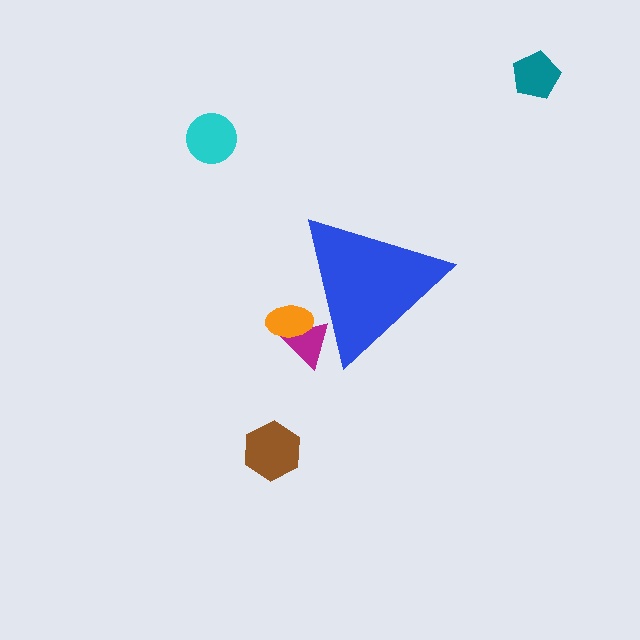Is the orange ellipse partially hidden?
Yes, the orange ellipse is partially hidden behind the blue triangle.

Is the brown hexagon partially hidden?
No, the brown hexagon is fully visible.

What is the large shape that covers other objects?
A blue triangle.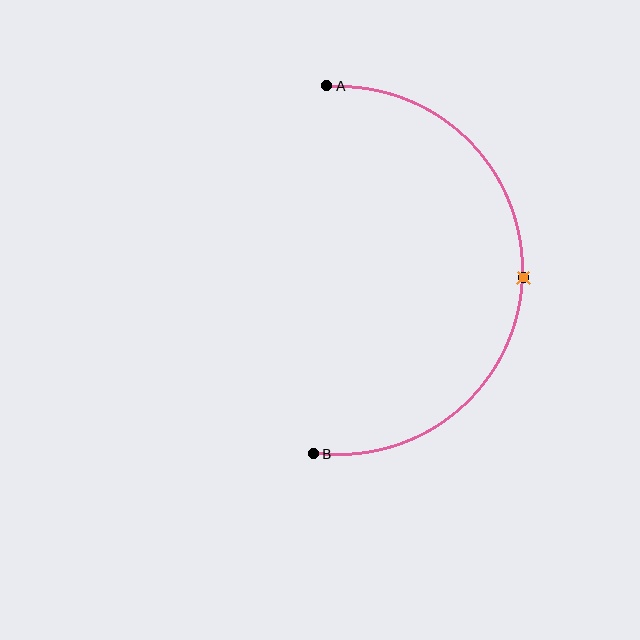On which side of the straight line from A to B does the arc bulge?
The arc bulges to the right of the straight line connecting A and B.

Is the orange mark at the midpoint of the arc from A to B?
Yes. The orange mark lies on the arc at equal arc-length from both A and B — it is the arc midpoint.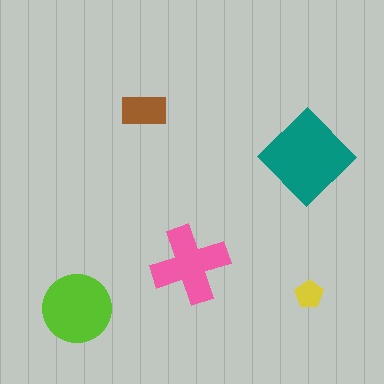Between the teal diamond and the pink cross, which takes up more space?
The teal diamond.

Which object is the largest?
The teal diamond.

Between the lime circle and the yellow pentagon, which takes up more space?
The lime circle.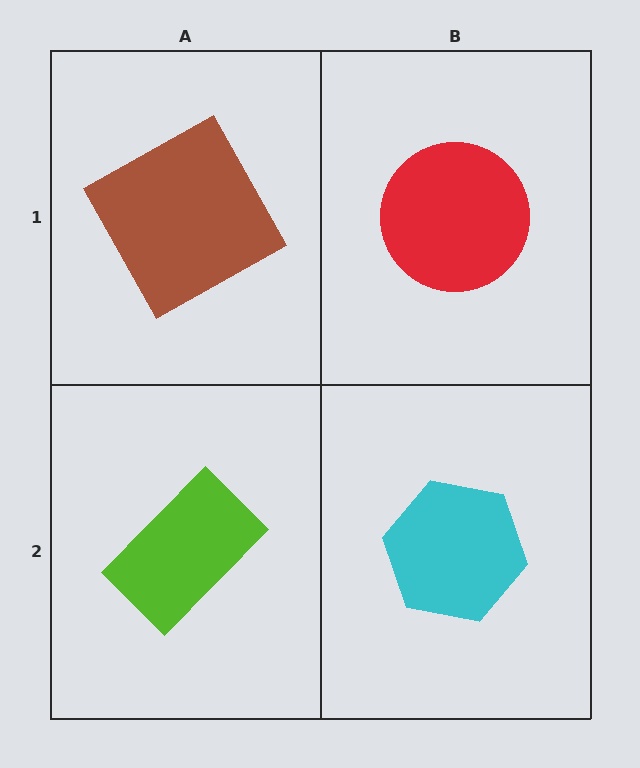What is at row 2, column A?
A lime rectangle.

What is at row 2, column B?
A cyan hexagon.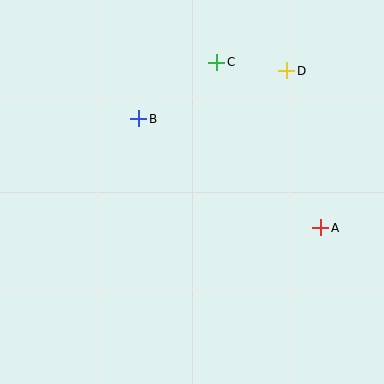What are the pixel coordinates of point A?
Point A is at (321, 228).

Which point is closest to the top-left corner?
Point B is closest to the top-left corner.